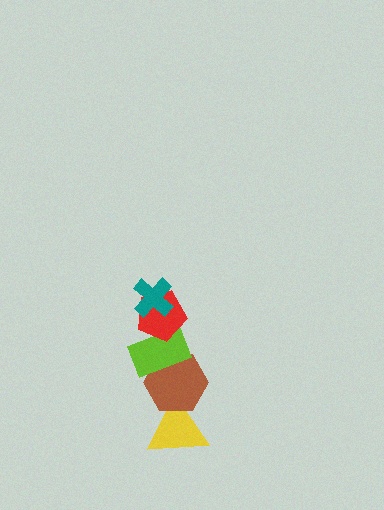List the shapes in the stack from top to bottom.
From top to bottom: the teal cross, the red pentagon, the lime rectangle, the brown hexagon, the yellow triangle.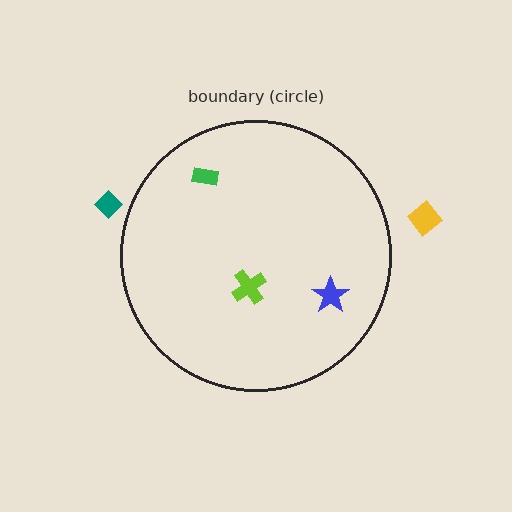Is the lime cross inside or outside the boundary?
Inside.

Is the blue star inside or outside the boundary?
Inside.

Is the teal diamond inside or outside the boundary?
Outside.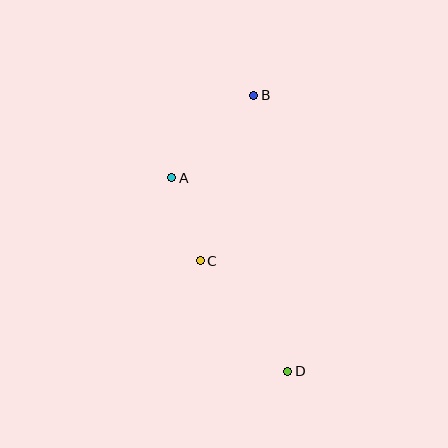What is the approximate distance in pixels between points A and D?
The distance between A and D is approximately 226 pixels.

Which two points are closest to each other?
Points A and C are closest to each other.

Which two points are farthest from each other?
Points B and D are farthest from each other.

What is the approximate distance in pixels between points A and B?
The distance between A and B is approximately 117 pixels.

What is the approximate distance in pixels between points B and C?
The distance between B and C is approximately 174 pixels.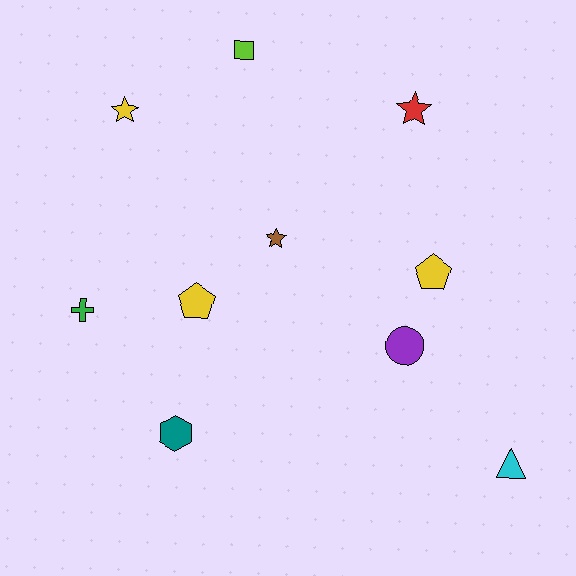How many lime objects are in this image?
There is 1 lime object.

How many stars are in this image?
There are 3 stars.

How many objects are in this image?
There are 10 objects.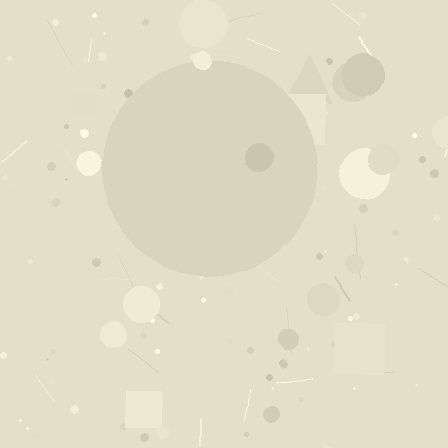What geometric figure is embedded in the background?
A circle is embedded in the background.